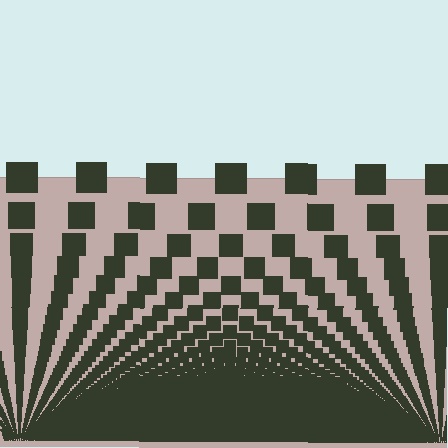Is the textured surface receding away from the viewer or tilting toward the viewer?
The surface appears to tilt toward the viewer. Texture elements get larger and sparser toward the top.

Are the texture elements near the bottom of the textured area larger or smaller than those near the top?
Smaller. The gradient is inverted — elements near the bottom are smaller and denser.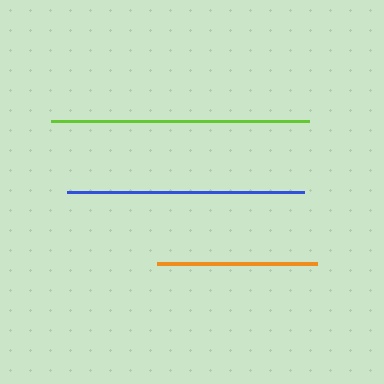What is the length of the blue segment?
The blue segment is approximately 237 pixels long.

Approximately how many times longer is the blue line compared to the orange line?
The blue line is approximately 1.5 times the length of the orange line.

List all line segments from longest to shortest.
From longest to shortest: lime, blue, orange.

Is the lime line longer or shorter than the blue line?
The lime line is longer than the blue line.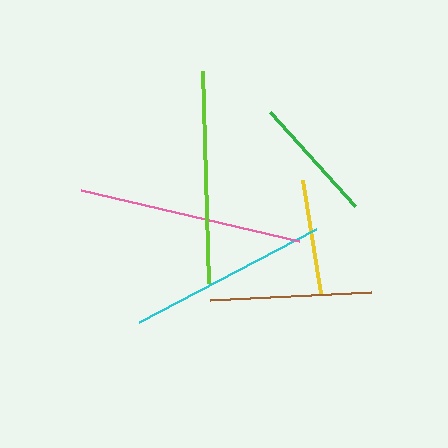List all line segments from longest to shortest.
From longest to shortest: pink, lime, cyan, brown, green, yellow.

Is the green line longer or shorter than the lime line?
The lime line is longer than the green line.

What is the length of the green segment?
The green segment is approximately 127 pixels long.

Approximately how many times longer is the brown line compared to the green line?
The brown line is approximately 1.3 times the length of the green line.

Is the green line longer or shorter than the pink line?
The pink line is longer than the green line.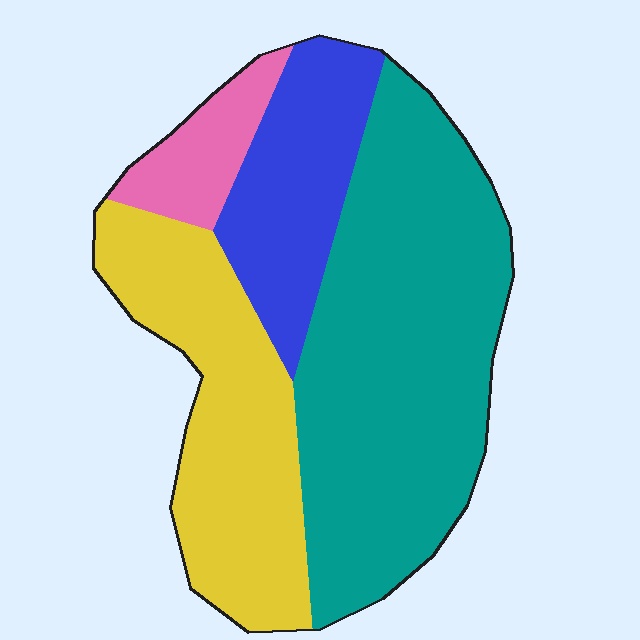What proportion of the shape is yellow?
Yellow covers roughly 30% of the shape.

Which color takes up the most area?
Teal, at roughly 45%.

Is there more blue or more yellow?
Yellow.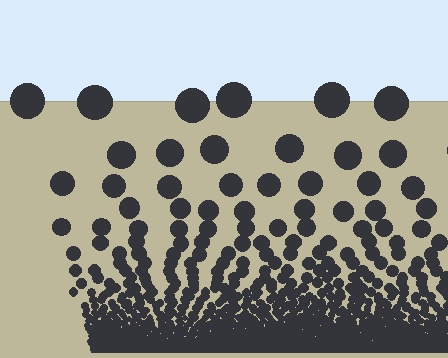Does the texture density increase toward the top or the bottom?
Density increases toward the bottom.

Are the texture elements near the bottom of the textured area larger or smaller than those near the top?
Smaller. The gradient is inverted — elements near the bottom are smaller and denser.